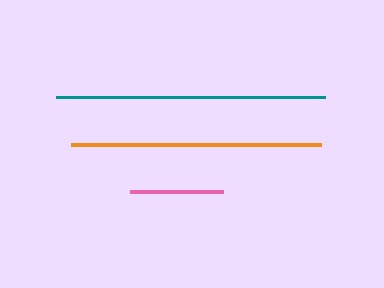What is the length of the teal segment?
The teal segment is approximately 269 pixels long.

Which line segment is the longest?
The teal line is the longest at approximately 269 pixels.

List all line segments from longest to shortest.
From longest to shortest: teal, orange, pink.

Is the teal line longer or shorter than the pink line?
The teal line is longer than the pink line.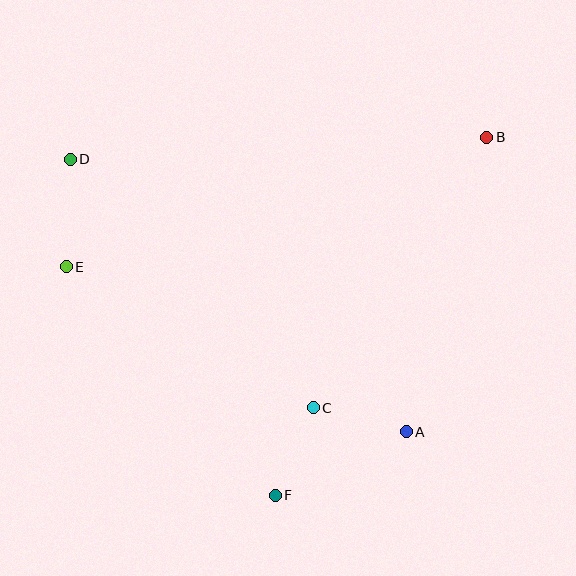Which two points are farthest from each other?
Points B and E are farthest from each other.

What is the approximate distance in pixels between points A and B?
The distance between A and B is approximately 305 pixels.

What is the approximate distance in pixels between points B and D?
The distance between B and D is approximately 417 pixels.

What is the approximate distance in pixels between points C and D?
The distance between C and D is approximately 347 pixels.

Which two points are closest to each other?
Points C and F are closest to each other.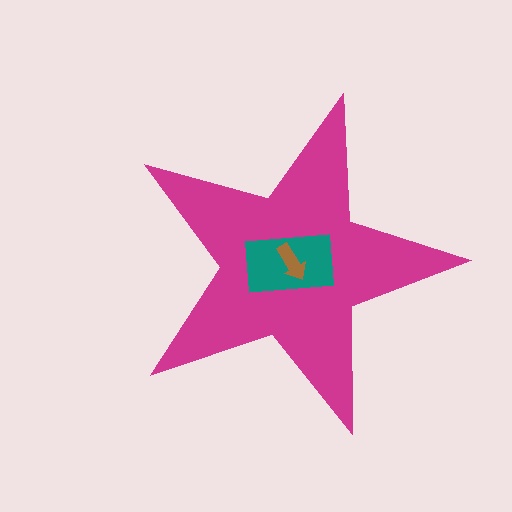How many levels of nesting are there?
3.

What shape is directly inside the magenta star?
The teal rectangle.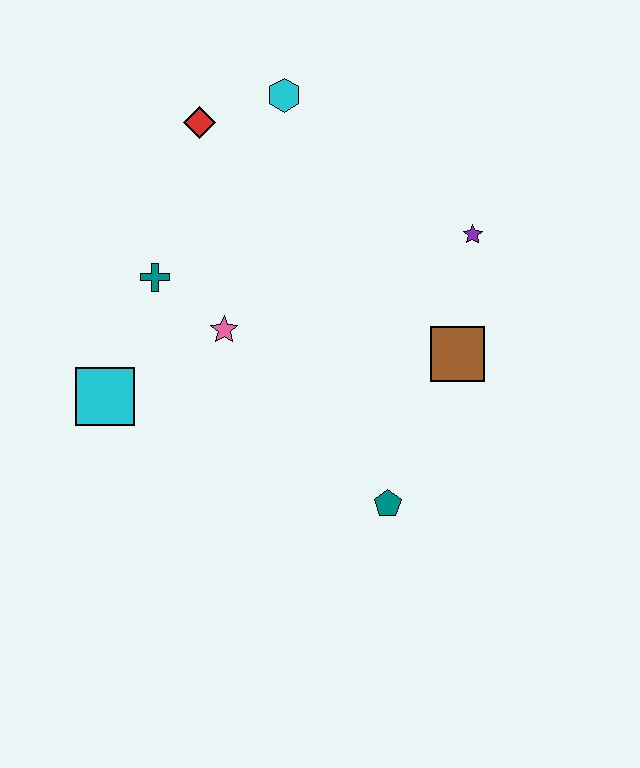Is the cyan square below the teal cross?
Yes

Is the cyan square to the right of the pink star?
No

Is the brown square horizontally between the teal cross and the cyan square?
No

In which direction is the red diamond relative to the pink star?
The red diamond is above the pink star.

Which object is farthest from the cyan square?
The purple star is farthest from the cyan square.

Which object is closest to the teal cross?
The pink star is closest to the teal cross.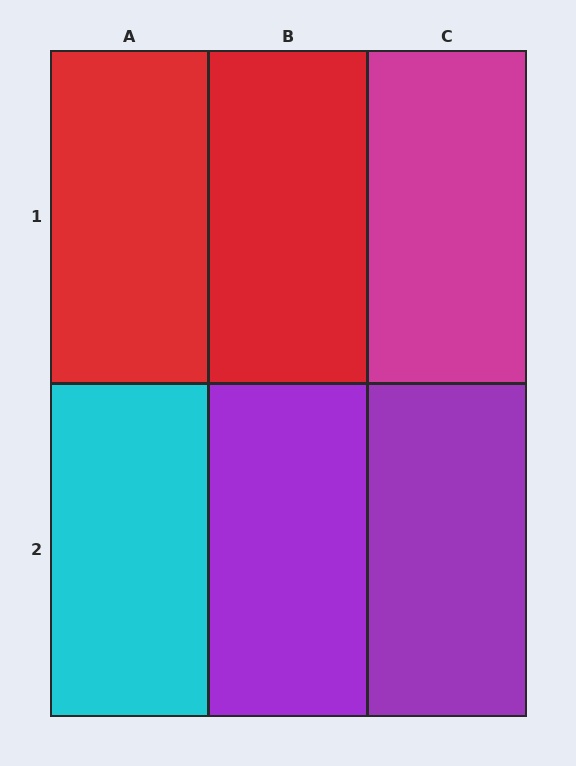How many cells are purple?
2 cells are purple.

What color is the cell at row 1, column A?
Red.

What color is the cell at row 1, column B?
Red.